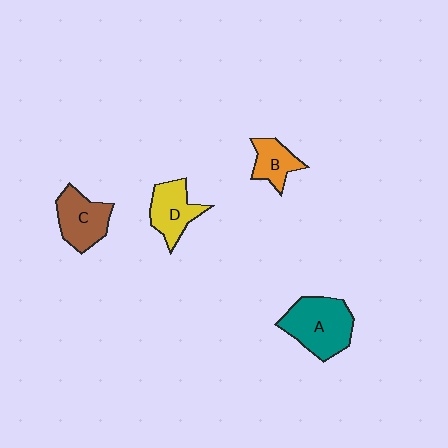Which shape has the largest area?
Shape A (teal).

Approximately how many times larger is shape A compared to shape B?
Approximately 1.9 times.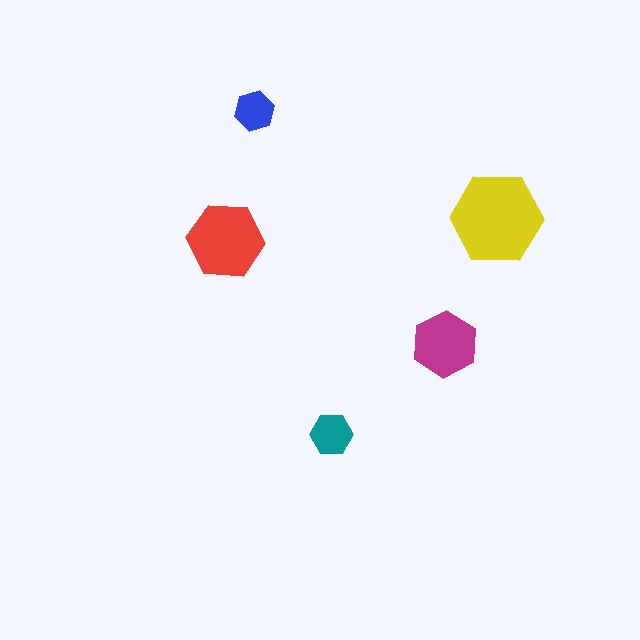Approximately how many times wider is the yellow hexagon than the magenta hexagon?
About 1.5 times wider.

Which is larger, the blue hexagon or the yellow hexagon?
The yellow one.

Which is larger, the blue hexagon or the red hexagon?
The red one.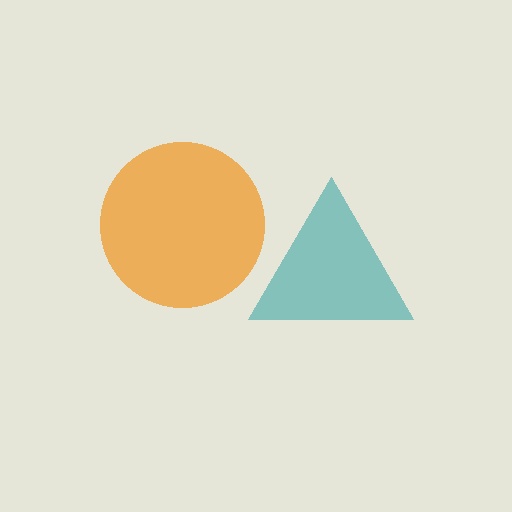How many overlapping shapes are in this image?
There are 2 overlapping shapes in the image.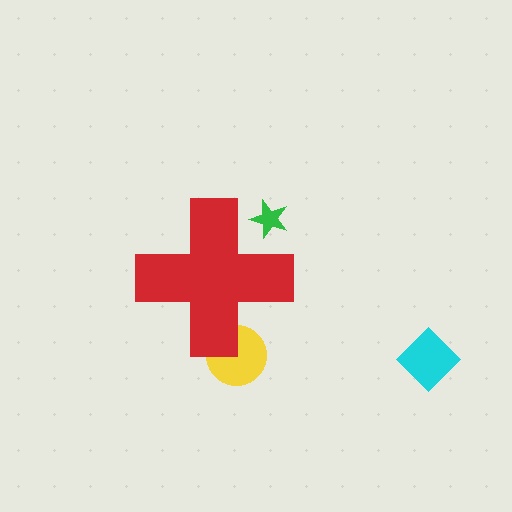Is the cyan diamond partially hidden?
No, the cyan diamond is fully visible.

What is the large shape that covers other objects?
A red cross.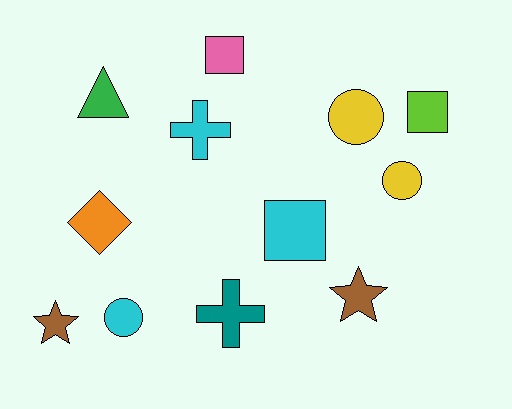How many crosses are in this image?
There are 2 crosses.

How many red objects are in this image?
There are no red objects.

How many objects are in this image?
There are 12 objects.